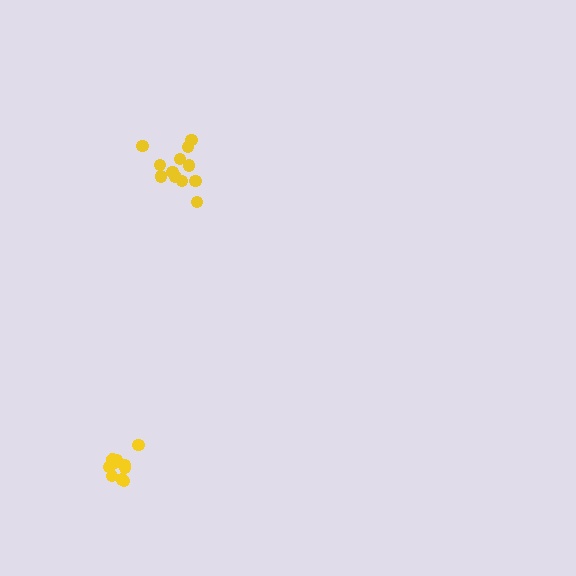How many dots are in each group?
Group 1: 12 dots, Group 2: 11 dots (23 total).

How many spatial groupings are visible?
There are 2 spatial groupings.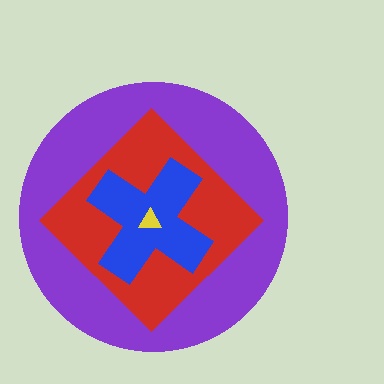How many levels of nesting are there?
4.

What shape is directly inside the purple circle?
The red diamond.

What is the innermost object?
The yellow triangle.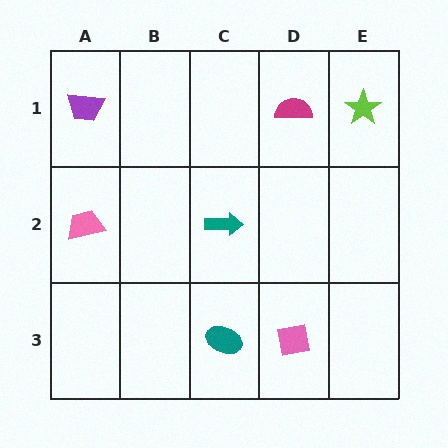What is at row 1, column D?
A magenta semicircle.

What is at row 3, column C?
A teal ellipse.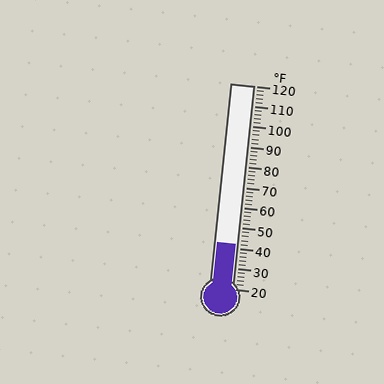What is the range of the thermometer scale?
The thermometer scale ranges from 20°F to 120°F.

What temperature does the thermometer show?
The thermometer shows approximately 42°F.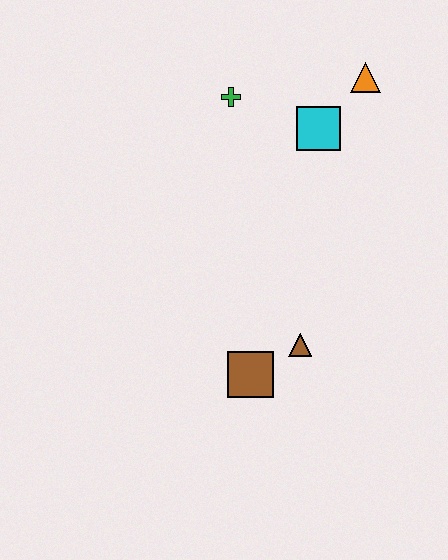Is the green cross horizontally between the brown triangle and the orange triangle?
No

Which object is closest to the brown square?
The brown triangle is closest to the brown square.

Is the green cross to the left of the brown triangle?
Yes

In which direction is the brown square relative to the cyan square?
The brown square is below the cyan square.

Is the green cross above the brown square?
Yes